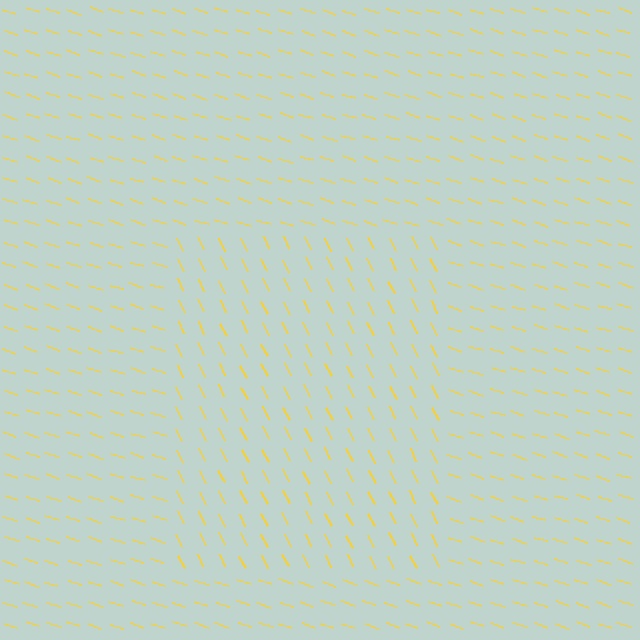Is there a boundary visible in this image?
Yes, there is a texture boundary formed by a change in line orientation.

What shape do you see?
I see a rectangle.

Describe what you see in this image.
The image is filled with small yellow line segments. A rectangle region in the image has lines oriented differently from the surrounding lines, creating a visible texture boundary.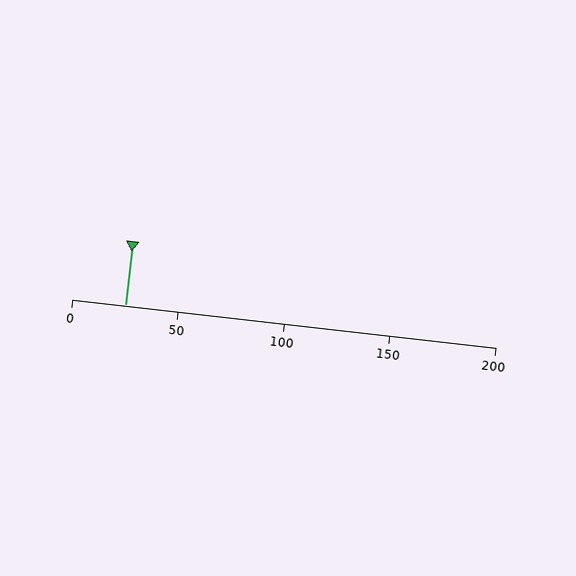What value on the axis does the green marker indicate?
The marker indicates approximately 25.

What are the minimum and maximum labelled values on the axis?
The axis runs from 0 to 200.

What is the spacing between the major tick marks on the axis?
The major ticks are spaced 50 apart.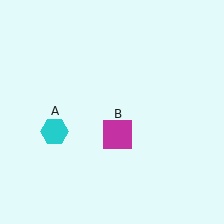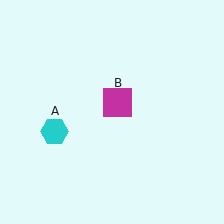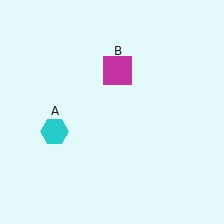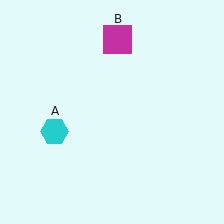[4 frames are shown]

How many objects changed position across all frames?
1 object changed position: magenta square (object B).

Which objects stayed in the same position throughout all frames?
Cyan hexagon (object A) remained stationary.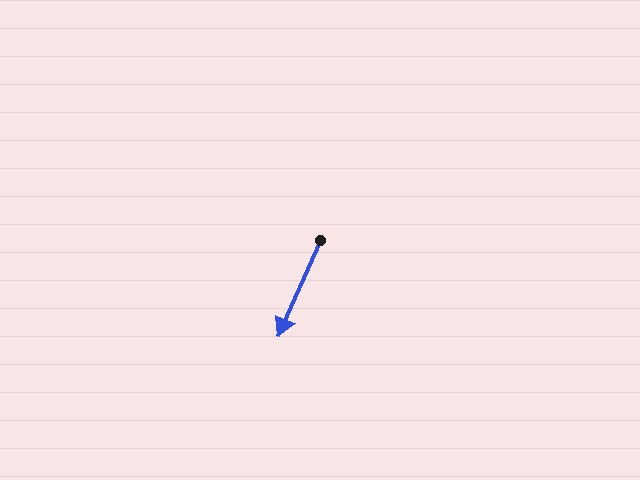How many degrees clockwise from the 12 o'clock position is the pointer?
Approximately 203 degrees.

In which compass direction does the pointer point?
Southwest.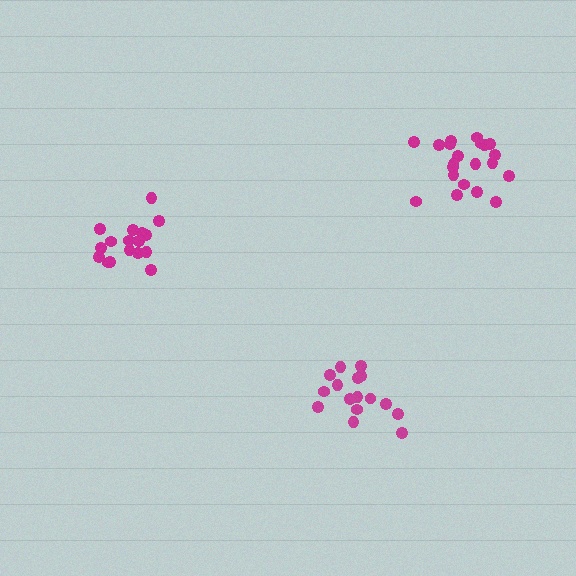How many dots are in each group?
Group 1: 16 dots, Group 2: 17 dots, Group 3: 21 dots (54 total).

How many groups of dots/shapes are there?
There are 3 groups.